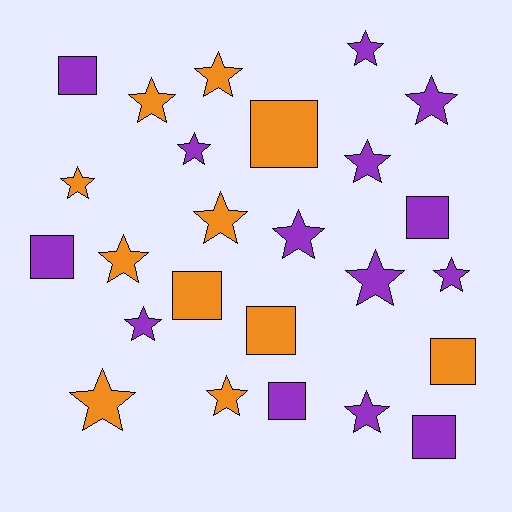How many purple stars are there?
There are 9 purple stars.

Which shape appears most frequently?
Star, with 16 objects.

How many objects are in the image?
There are 25 objects.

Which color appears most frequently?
Purple, with 14 objects.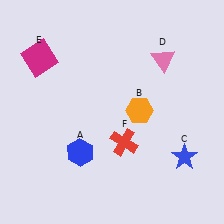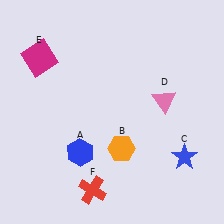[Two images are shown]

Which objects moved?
The objects that moved are: the orange hexagon (B), the pink triangle (D), the red cross (F).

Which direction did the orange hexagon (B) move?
The orange hexagon (B) moved down.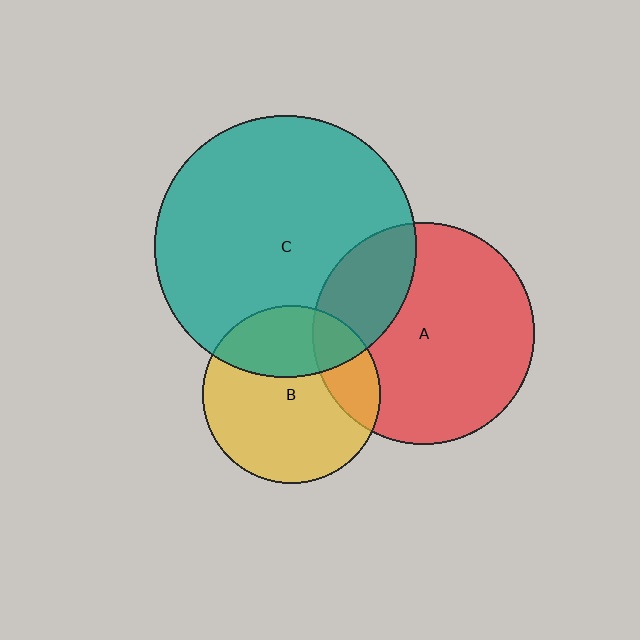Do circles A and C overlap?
Yes.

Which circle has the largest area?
Circle C (teal).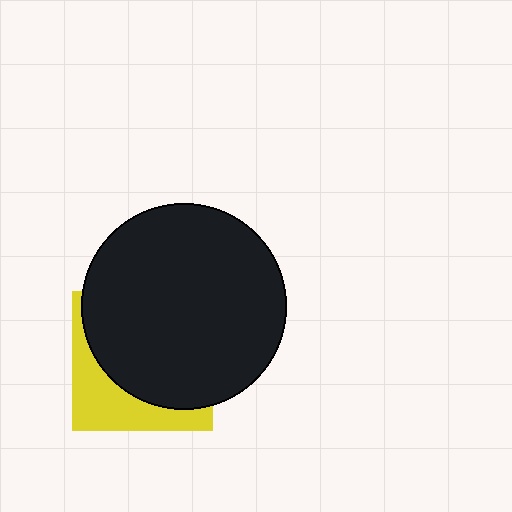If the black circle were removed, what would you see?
You would see the complete yellow square.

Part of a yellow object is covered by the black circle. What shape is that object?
It is a square.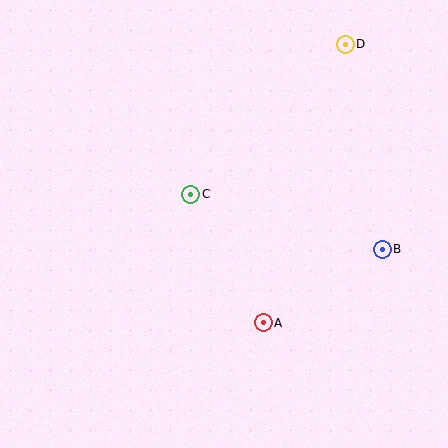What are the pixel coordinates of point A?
Point A is at (263, 323).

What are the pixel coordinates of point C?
Point C is at (191, 194).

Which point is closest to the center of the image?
Point C at (191, 194) is closest to the center.